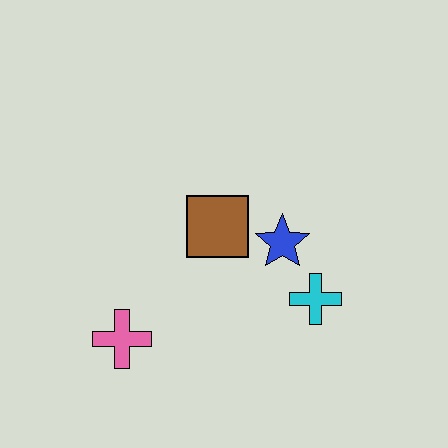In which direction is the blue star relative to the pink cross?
The blue star is to the right of the pink cross.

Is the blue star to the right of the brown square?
Yes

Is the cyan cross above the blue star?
No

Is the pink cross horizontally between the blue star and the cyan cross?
No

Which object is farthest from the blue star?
The pink cross is farthest from the blue star.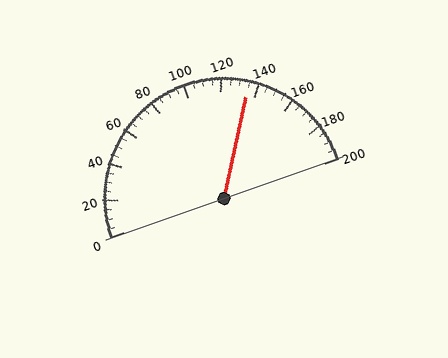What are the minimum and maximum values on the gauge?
The gauge ranges from 0 to 200.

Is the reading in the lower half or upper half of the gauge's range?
The reading is in the upper half of the range (0 to 200).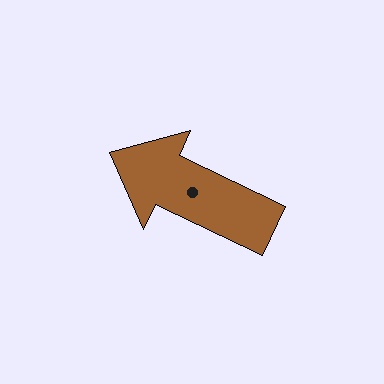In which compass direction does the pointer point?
Northwest.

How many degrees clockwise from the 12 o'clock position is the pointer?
Approximately 295 degrees.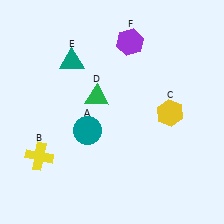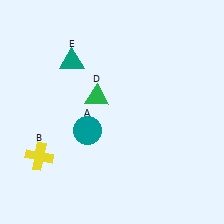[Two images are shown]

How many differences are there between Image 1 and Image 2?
There are 2 differences between the two images.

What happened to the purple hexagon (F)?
The purple hexagon (F) was removed in Image 2. It was in the top-right area of Image 1.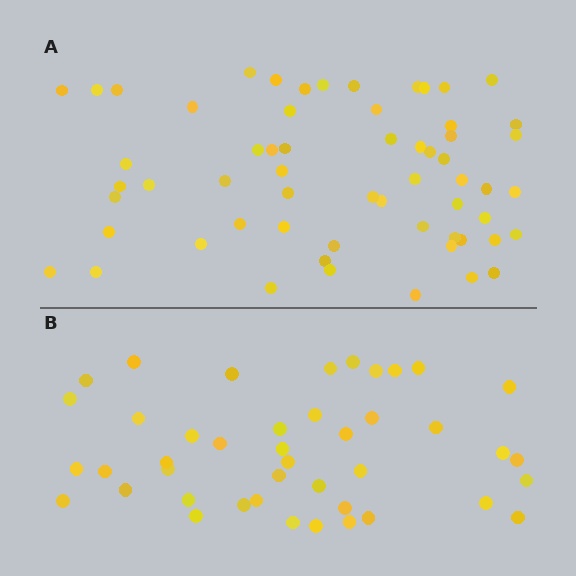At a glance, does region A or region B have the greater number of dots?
Region A (the top region) has more dots.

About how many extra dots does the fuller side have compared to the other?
Region A has approximately 15 more dots than region B.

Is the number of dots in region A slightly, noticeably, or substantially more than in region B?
Region A has noticeably more, but not dramatically so. The ratio is roughly 1.4 to 1.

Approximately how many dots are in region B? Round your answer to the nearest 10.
About 40 dots. (The exact count is 43, which rounds to 40.)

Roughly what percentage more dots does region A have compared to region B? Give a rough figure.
About 40% more.